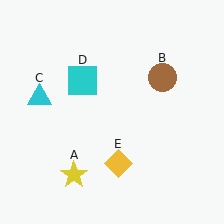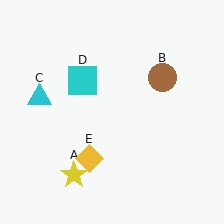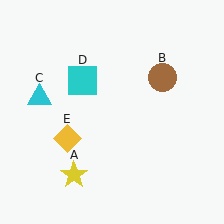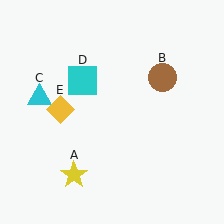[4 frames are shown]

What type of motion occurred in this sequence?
The yellow diamond (object E) rotated clockwise around the center of the scene.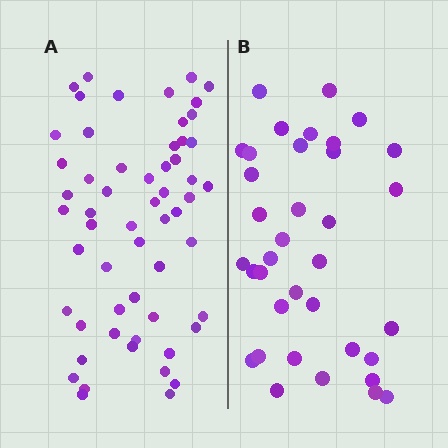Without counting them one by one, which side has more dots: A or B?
Region A (the left region) has more dots.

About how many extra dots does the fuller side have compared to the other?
Region A has approximately 20 more dots than region B.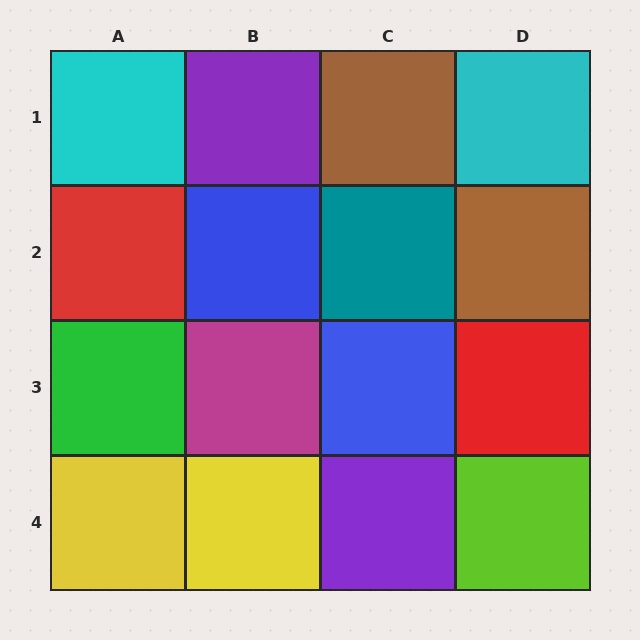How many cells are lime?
1 cell is lime.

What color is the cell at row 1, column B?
Purple.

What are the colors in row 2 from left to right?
Red, blue, teal, brown.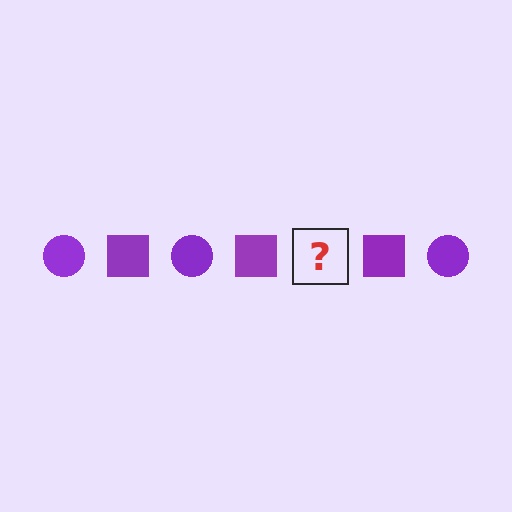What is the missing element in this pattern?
The missing element is a purple circle.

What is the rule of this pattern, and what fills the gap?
The rule is that the pattern cycles through circle, square shapes in purple. The gap should be filled with a purple circle.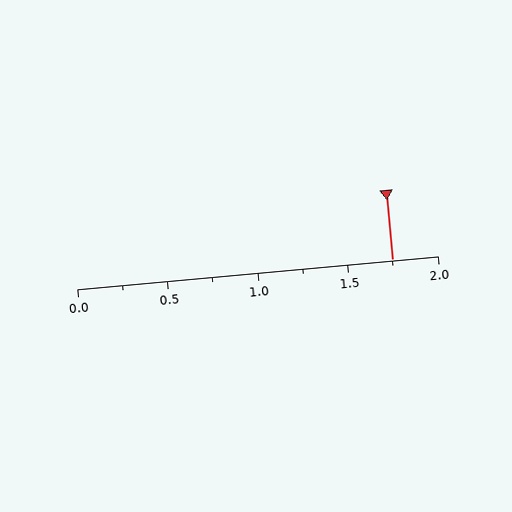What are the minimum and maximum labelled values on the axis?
The axis runs from 0.0 to 2.0.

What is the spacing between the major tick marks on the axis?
The major ticks are spaced 0.5 apart.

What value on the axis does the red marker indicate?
The marker indicates approximately 1.75.